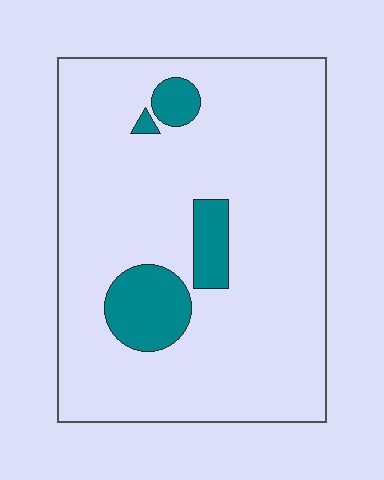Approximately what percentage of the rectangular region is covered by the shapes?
Approximately 10%.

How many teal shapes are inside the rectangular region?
4.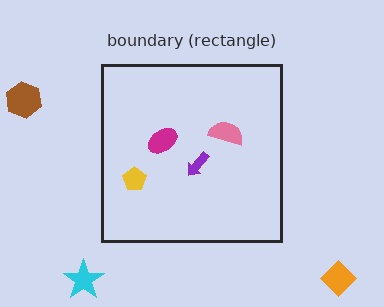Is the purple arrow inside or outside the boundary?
Inside.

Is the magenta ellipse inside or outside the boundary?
Inside.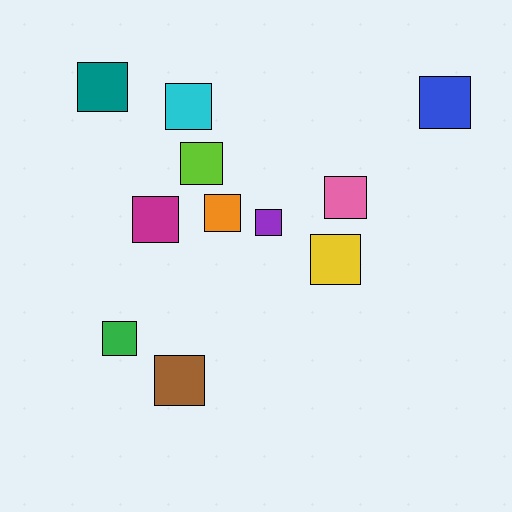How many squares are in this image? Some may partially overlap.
There are 11 squares.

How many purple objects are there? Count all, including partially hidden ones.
There is 1 purple object.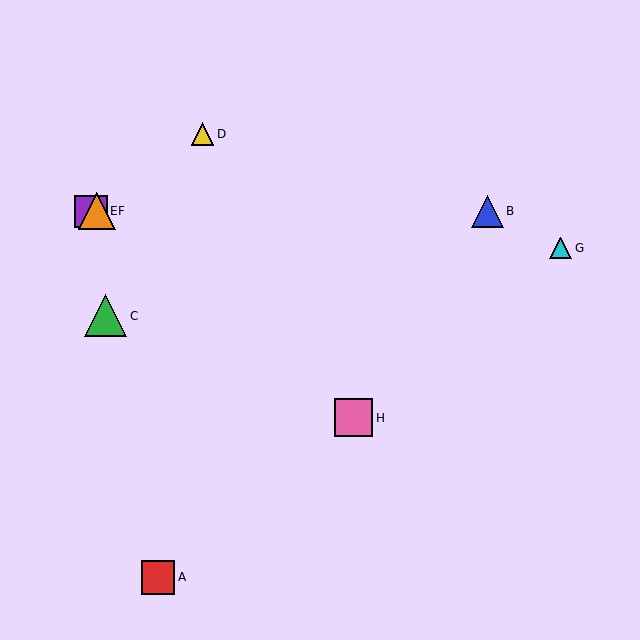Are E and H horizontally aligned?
No, E is at y≈211 and H is at y≈418.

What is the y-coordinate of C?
Object C is at y≈316.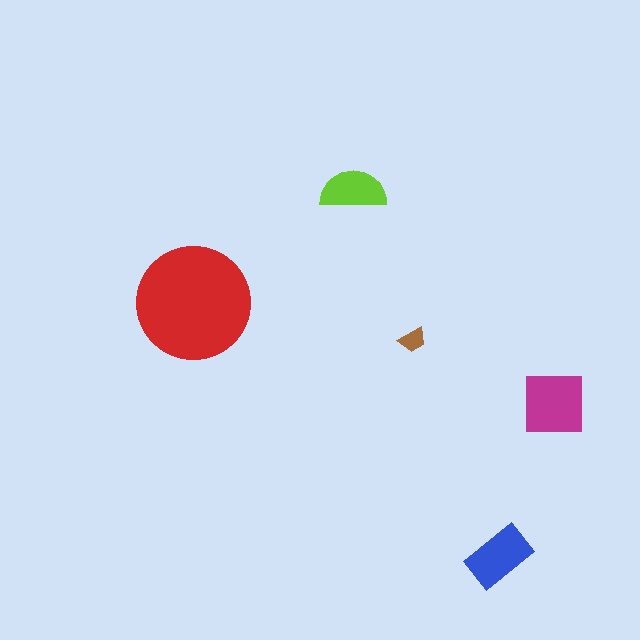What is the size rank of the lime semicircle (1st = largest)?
4th.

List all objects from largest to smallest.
The red circle, the magenta square, the blue rectangle, the lime semicircle, the brown trapezoid.